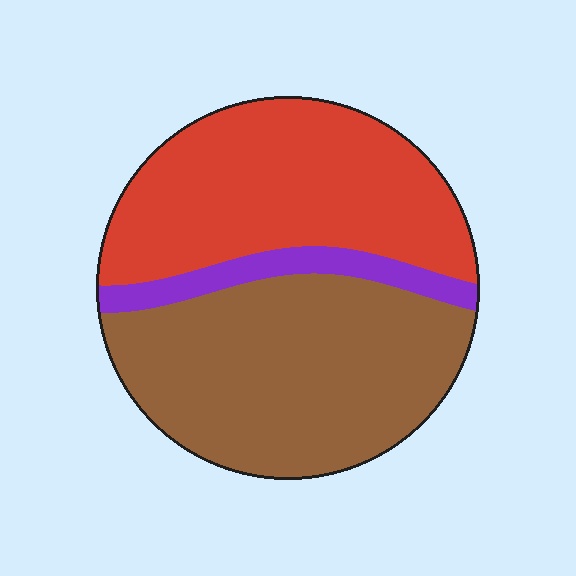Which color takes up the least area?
Purple, at roughly 10%.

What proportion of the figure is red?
Red takes up about two fifths (2/5) of the figure.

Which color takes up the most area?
Brown, at roughly 50%.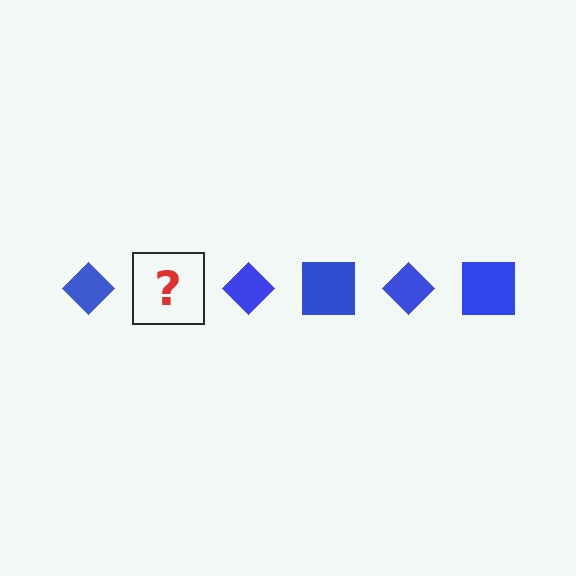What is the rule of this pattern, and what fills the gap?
The rule is that the pattern cycles through diamond, square shapes in blue. The gap should be filled with a blue square.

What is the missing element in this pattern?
The missing element is a blue square.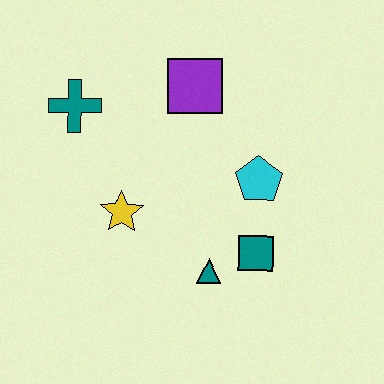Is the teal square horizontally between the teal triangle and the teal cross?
No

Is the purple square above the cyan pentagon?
Yes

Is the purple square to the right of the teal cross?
Yes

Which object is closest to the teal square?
The teal triangle is closest to the teal square.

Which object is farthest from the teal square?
The teal cross is farthest from the teal square.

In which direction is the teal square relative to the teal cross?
The teal square is to the right of the teal cross.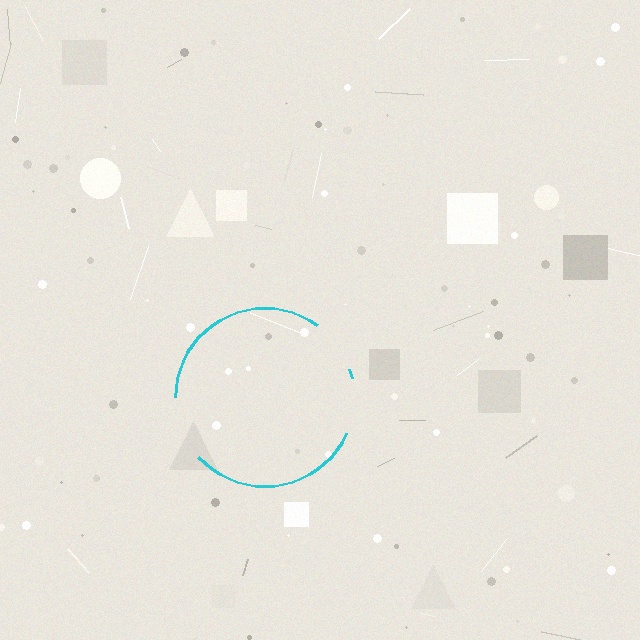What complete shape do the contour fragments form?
The contour fragments form a circle.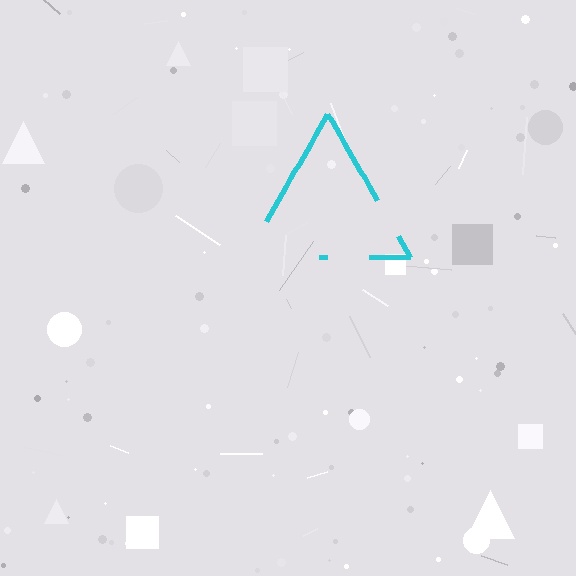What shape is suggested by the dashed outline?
The dashed outline suggests a triangle.